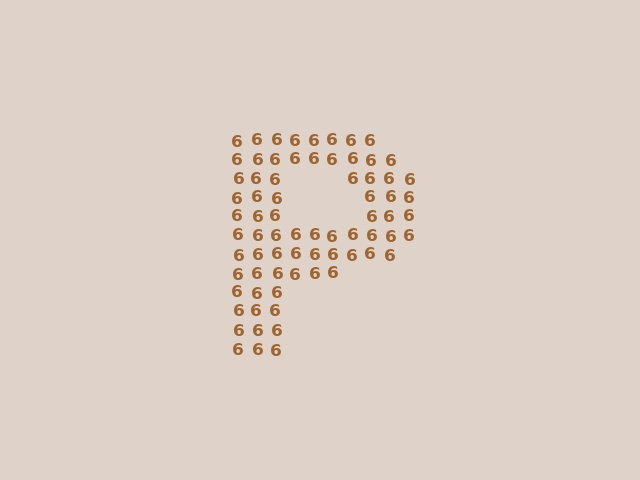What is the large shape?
The large shape is the letter P.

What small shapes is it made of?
It is made of small digit 6's.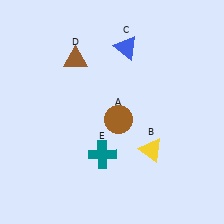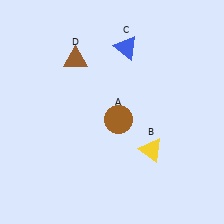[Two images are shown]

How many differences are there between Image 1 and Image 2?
There is 1 difference between the two images.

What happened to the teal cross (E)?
The teal cross (E) was removed in Image 2. It was in the bottom-left area of Image 1.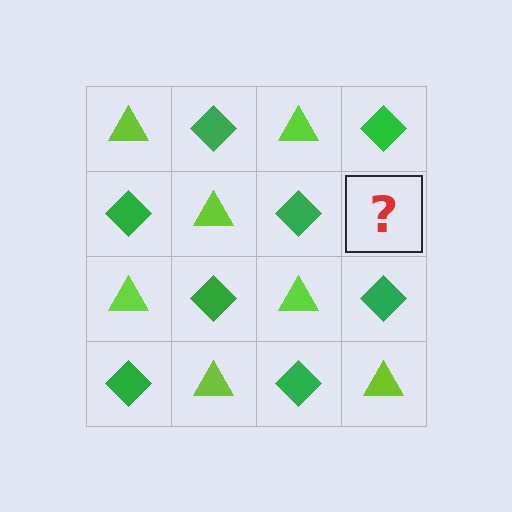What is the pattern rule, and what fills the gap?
The rule is that it alternates lime triangle and green diamond in a checkerboard pattern. The gap should be filled with a lime triangle.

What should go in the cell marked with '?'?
The missing cell should contain a lime triangle.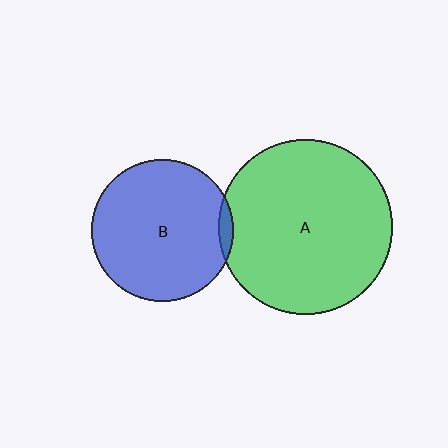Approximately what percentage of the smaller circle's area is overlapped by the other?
Approximately 5%.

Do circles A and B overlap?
Yes.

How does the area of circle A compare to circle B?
Approximately 1.5 times.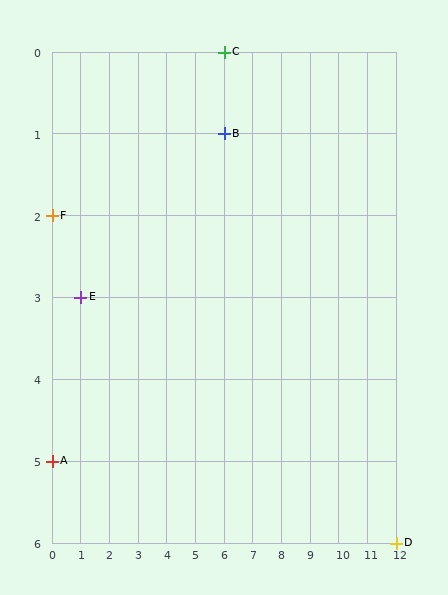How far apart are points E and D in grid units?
Points E and D are 11 columns and 3 rows apart (about 11.4 grid units diagonally).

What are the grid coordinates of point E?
Point E is at grid coordinates (1, 3).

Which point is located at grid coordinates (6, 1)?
Point B is at (6, 1).